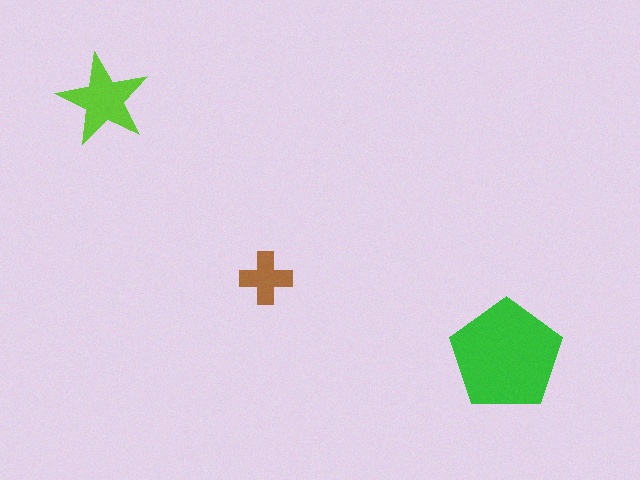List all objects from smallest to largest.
The brown cross, the lime star, the green pentagon.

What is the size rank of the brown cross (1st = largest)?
3rd.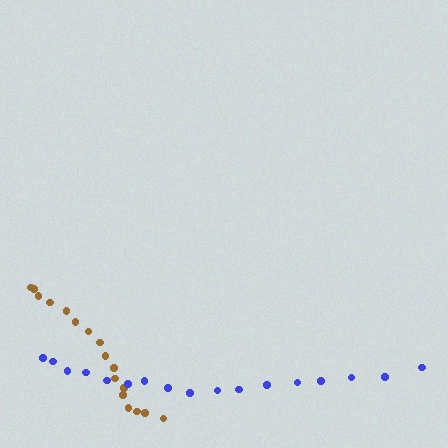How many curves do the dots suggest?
There are 2 distinct paths.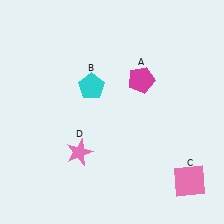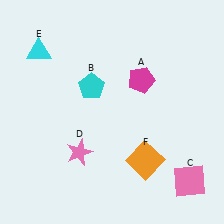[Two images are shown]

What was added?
A cyan triangle (E), an orange square (F) were added in Image 2.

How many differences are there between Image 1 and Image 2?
There are 2 differences between the two images.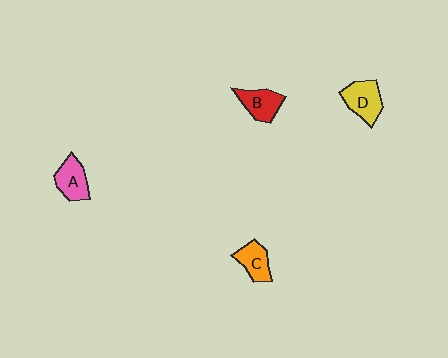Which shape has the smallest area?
Shape C (orange).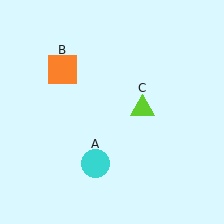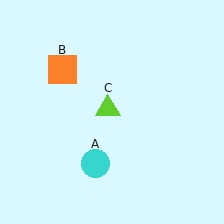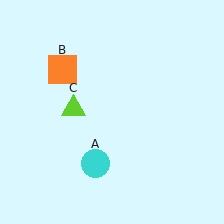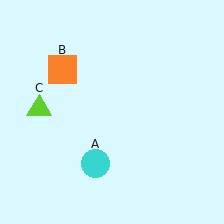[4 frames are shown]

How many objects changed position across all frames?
1 object changed position: lime triangle (object C).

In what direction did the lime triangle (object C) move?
The lime triangle (object C) moved left.